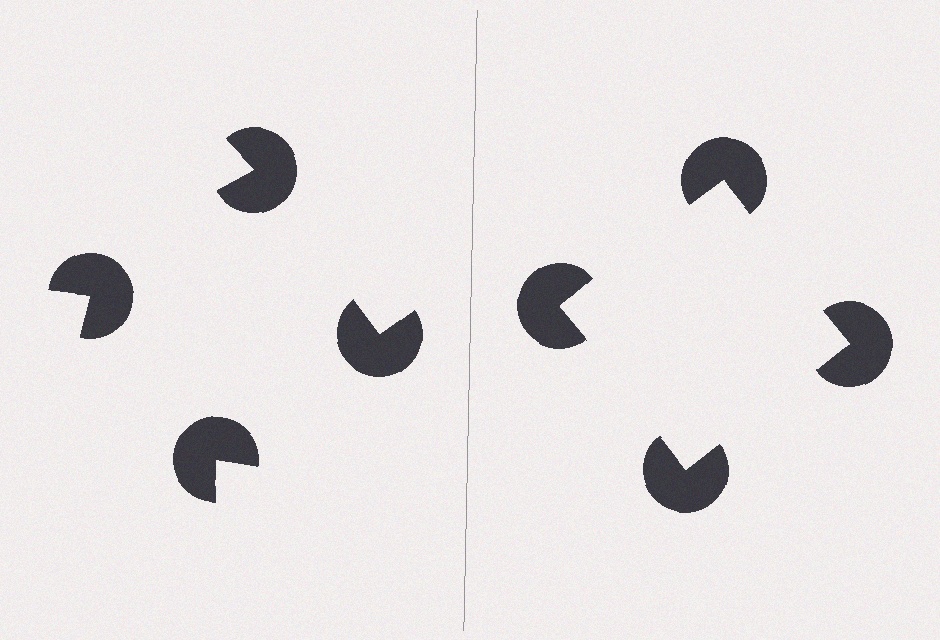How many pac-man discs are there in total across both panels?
8 — 4 on each side.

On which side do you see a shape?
An illusory square appears on the right side. On the left side the wedge cuts are rotated, so no coherent shape forms.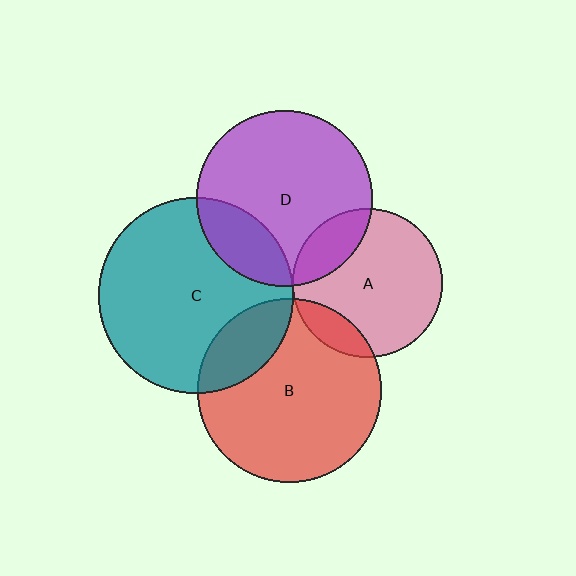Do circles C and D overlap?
Yes.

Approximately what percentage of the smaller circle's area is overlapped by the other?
Approximately 20%.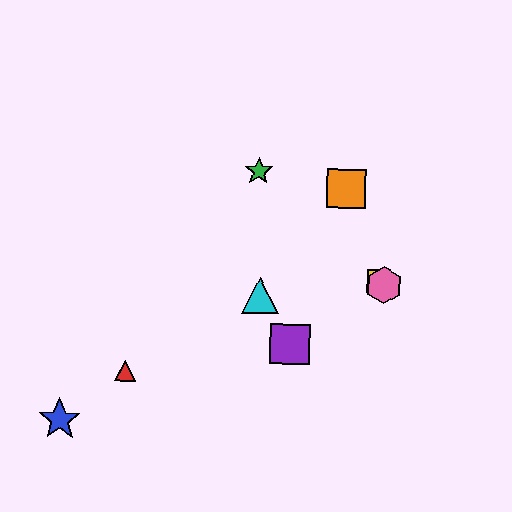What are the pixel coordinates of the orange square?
The orange square is at (346, 189).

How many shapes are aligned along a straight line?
3 shapes (the green star, the yellow square, the pink hexagon) are aligned along a straight line.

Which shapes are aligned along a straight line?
The green star, the yellow square, the pink hexagon are aligned along a straight line.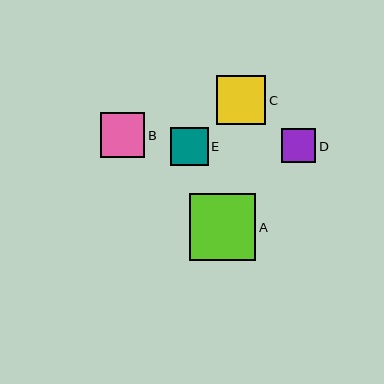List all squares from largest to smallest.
From largest to smallest: A, C, B, E, D.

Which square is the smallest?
Square D is the smallest with a size of approximately 34 pixels.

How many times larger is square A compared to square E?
Square A is approximately 1.8 times the size of square E.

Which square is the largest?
Square A is the largest with a size of approximately 66 pixels.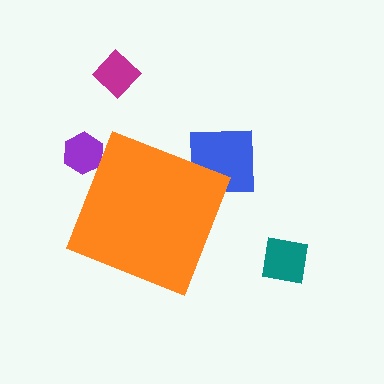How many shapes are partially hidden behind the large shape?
2 shapes are partially hidden.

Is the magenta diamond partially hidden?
No, the magenta diamond is fully visible.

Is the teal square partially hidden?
No, the teal square is fully visible.